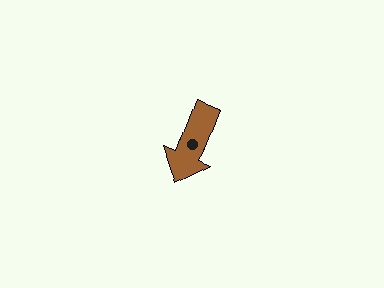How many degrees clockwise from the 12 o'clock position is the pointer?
Approximately 201 degrees.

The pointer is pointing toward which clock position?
Roughly 7 o'clock.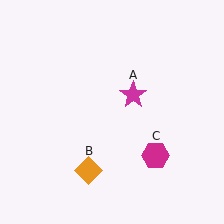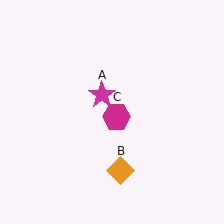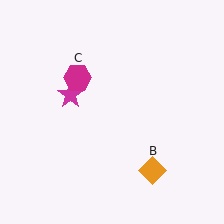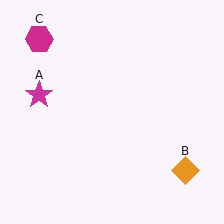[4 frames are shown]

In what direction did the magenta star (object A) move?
The magenta star (object A) moved left.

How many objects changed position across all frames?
3 objects changed position: magenta star (object A), orange diamond (object B), magenta hexagon (object C).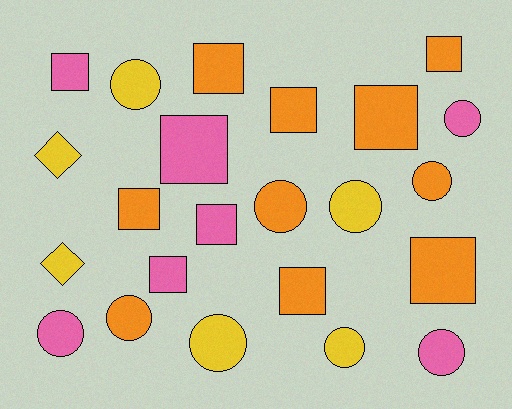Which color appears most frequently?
Orange, with 10 objects.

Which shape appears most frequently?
Square, with 11 objects.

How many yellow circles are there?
There are 4 yellow circles.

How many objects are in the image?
There are 23 objects.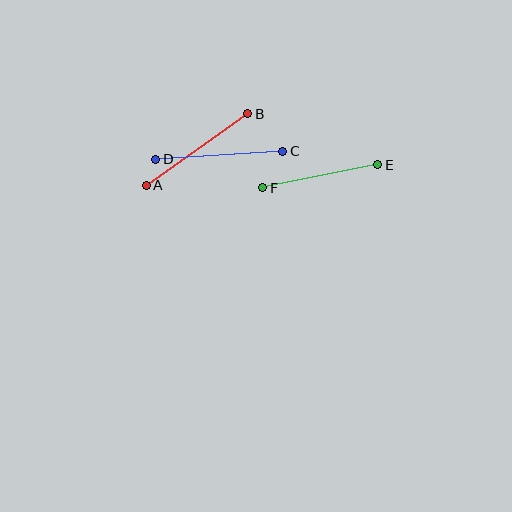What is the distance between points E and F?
The distance is approximately 117 pixels.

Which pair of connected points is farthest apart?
Points C and D are farthest apart.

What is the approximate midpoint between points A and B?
The midpoint is at approximately (197, 150) pixels.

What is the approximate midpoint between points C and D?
The midpoint is at approximately (219, 155) pixels.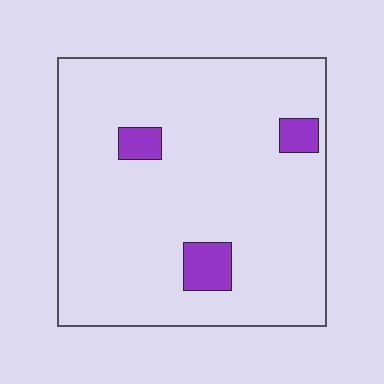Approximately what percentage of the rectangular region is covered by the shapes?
Approximately 5%.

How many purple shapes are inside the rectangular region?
3.